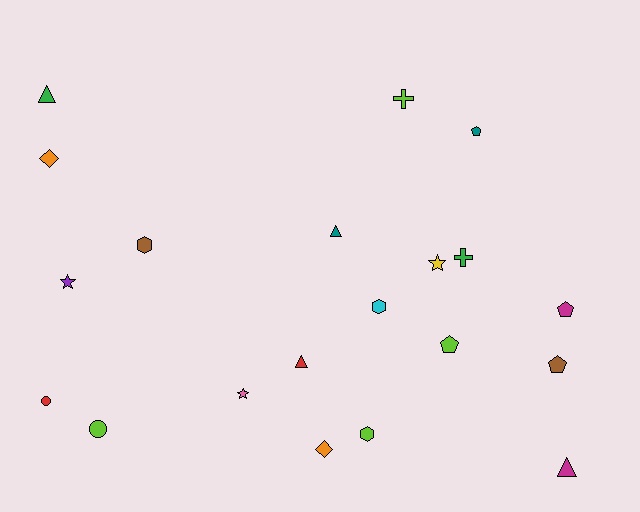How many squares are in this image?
There are no squares.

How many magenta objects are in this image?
There are 2 magenta objects.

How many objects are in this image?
There are 20 objects.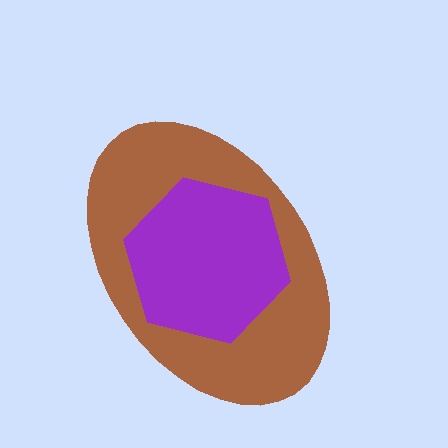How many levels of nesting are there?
2.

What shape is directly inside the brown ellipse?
The purple hexagon.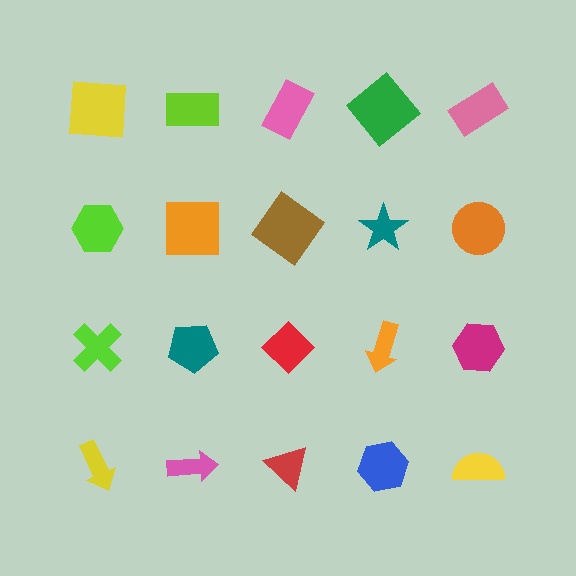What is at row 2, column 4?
A teal star.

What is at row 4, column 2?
A pink arrow.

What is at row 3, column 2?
A teal pentagon.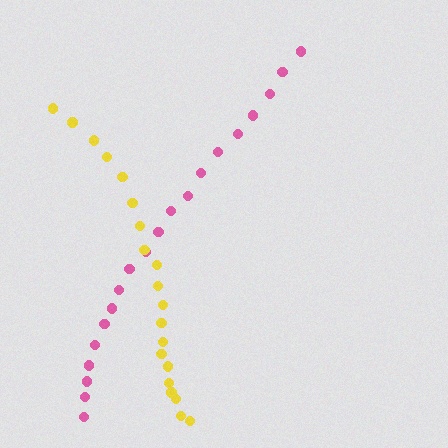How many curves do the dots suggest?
There are 2 distinct paths.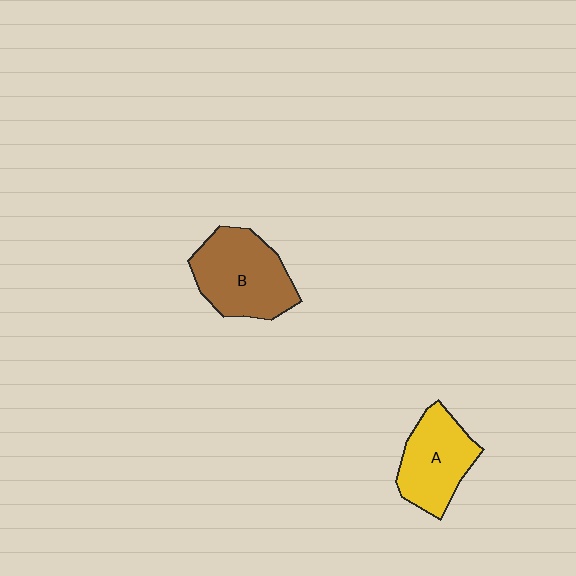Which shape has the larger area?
Shape B (brown).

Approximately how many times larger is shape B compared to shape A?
Approximately 1.2 times.